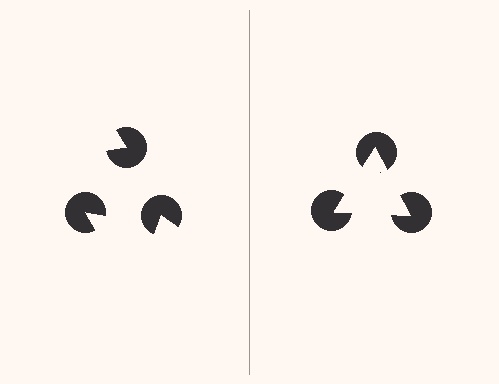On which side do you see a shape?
An illusory triangle appears on the right side. On the left side the wedge cuts are rotated, so no coherent shape forms.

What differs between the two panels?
The pac-man discs are positioned identically on both sides; only the wedge orientations differ. On the right they align to a triangle; on the left they are misaligned.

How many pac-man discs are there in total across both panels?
6 — 3 on each side.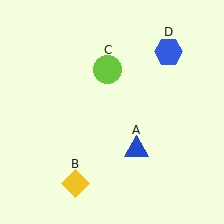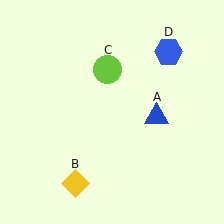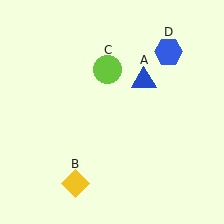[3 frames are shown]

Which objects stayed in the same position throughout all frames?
Yellow diamond (object B) and lime circle (object C) and blue hexagon (object D) remained stationary.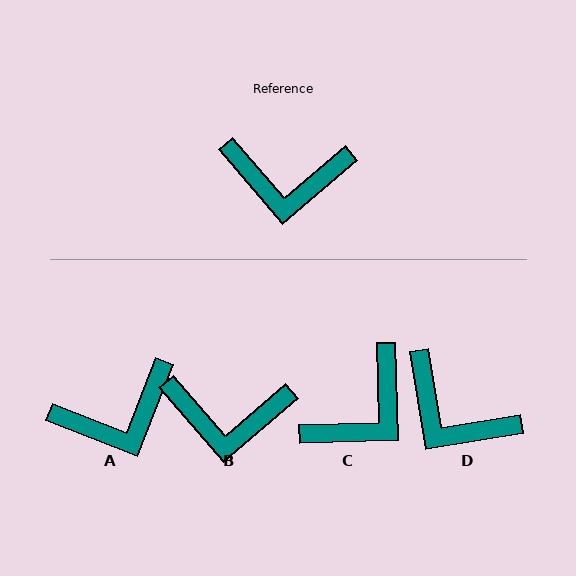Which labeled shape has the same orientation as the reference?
B.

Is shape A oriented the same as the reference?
No, it is off by about 28 degrees.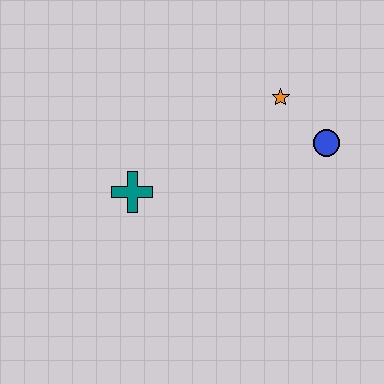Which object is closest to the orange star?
The blue circle is closest to the orange star.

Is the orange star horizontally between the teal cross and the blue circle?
Yes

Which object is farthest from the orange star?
The teal cross is farthest from the orange star.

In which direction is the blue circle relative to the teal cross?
The blue circle is to the right of the teal cross.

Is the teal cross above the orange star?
No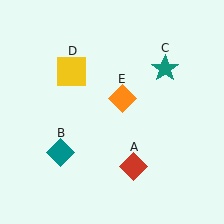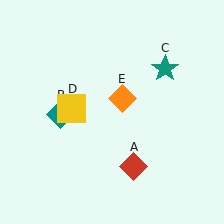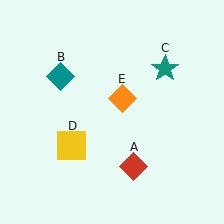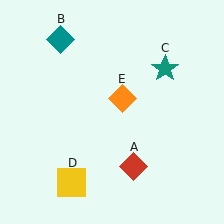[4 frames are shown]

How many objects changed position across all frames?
2 objects changed position: teal diamond (object B), yellow square (object D).